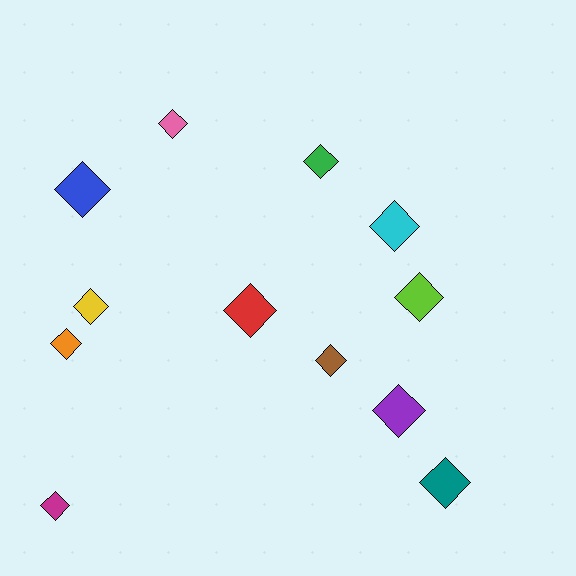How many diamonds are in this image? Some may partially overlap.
There are 12 diamonds.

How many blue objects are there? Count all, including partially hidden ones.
There is 1 blue object.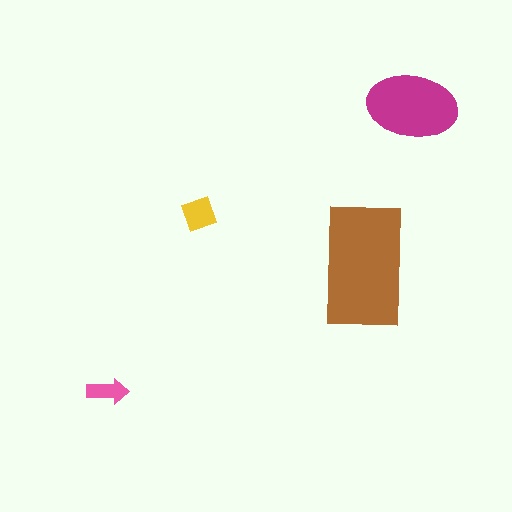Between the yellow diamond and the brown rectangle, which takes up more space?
The brown rectangle.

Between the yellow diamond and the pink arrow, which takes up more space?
The yellow diamond.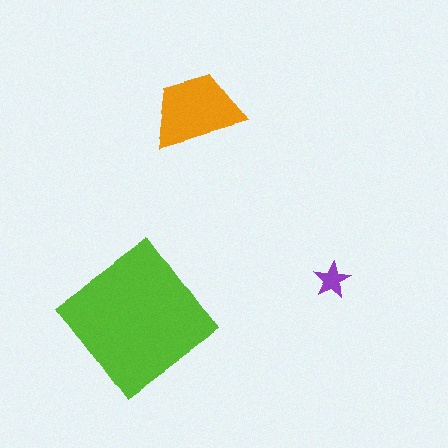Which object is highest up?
The orange trapezoid is topmost.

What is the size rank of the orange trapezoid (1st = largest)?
2nd.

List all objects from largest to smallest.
The lime diamond, the orange trapezoid, the purple star.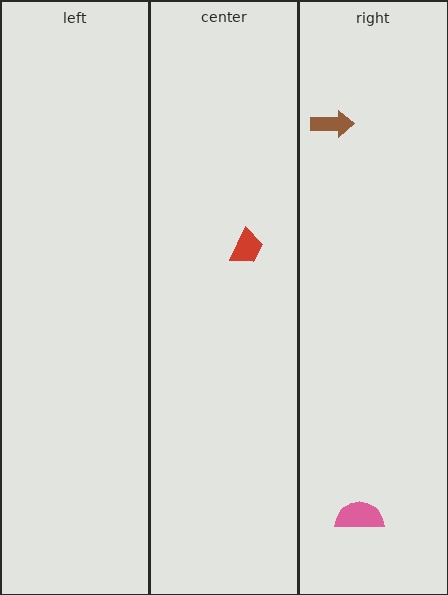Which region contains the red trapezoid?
The center region.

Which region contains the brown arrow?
The right region.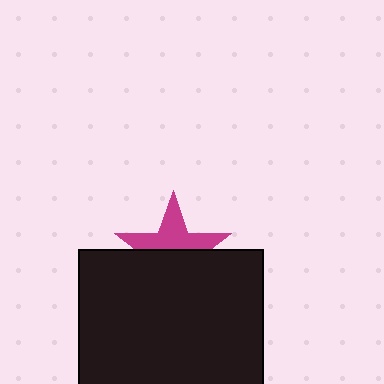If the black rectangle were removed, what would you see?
You would see the complete magenta star.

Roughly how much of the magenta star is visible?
About half of it is visible (roughly 49%).